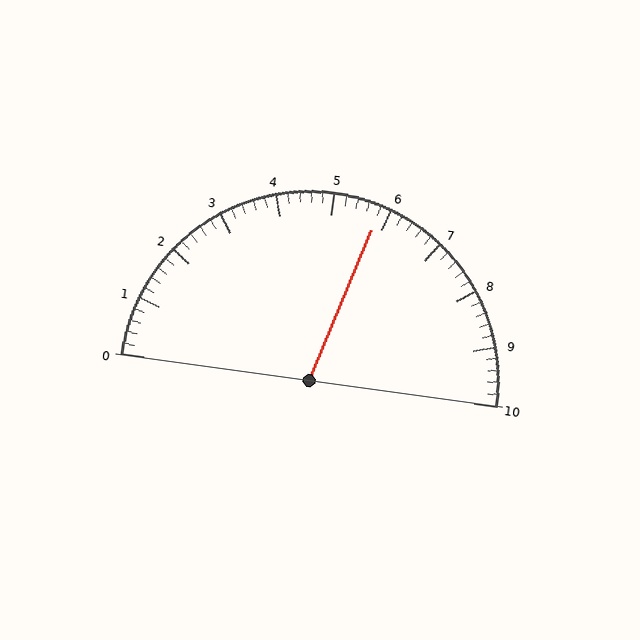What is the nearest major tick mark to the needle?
The nearest major tick mark is 6.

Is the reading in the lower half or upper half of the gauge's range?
The reading is in the upper half of the range (0 to 10).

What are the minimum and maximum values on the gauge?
The gauge ranges from 0 to 10.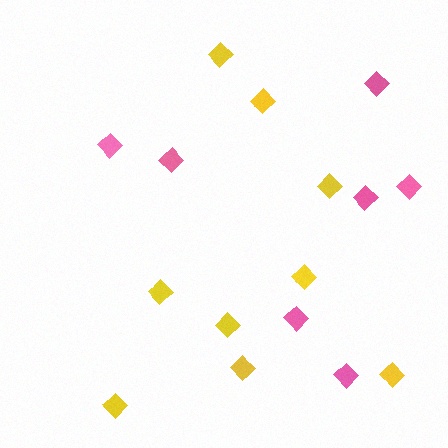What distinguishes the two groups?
There are 2 groups: one group of yellow diamonds (9) and one group of pink diamonds (7).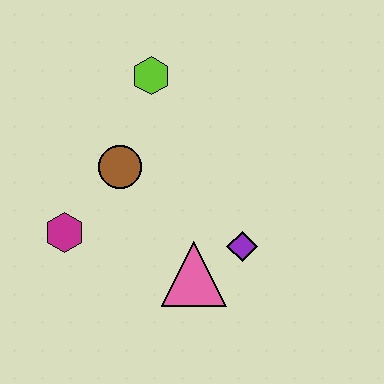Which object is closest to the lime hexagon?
The brown circle is closest to the lime hexagon.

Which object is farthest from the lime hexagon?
The pink triangle is farthest from the lime hexagon.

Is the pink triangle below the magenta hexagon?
Yes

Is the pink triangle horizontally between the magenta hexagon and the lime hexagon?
No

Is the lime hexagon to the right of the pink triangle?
No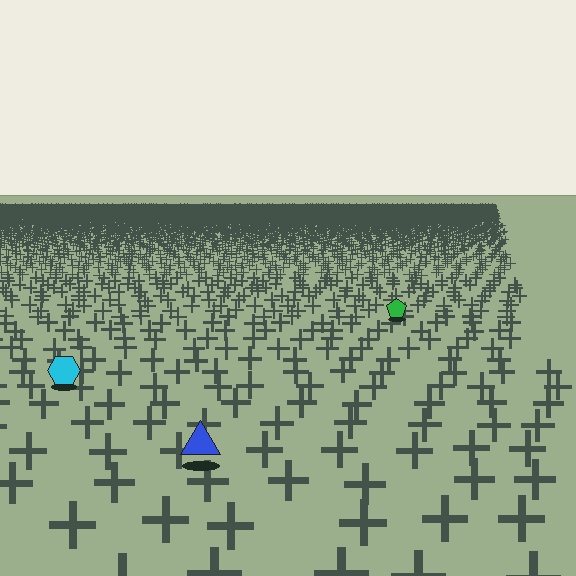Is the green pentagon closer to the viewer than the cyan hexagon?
No. The cyan hexagon is closer — you can tell from the texture gradient: the ground texture is coarser near it.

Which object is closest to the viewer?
The blue triangle is closest. The texture marks near it are larger and more spread out.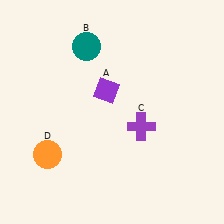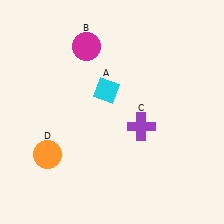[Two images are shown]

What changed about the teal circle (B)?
In Image 1, B is teal. In Image 2, it changed to magenta.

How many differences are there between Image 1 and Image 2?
There are 2 differences between the two images.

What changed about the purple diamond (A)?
In Image 1, A is purple. In Image 2, it changed to cyan.